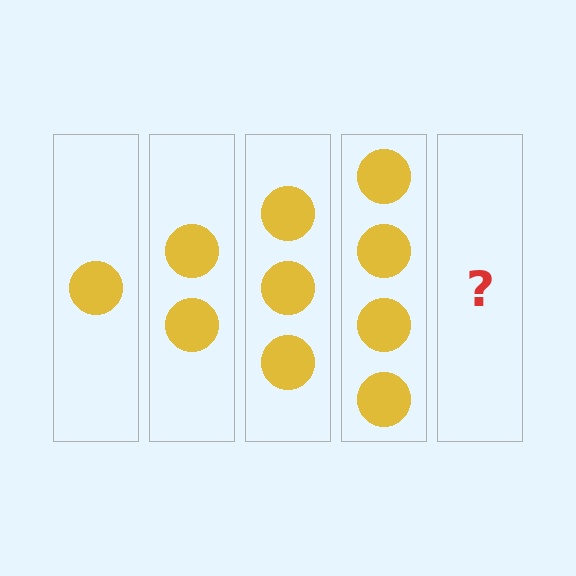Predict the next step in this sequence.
The next step is 5 circles.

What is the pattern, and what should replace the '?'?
The pattern is that each step adds one more circle. The '?' should be 5 circles.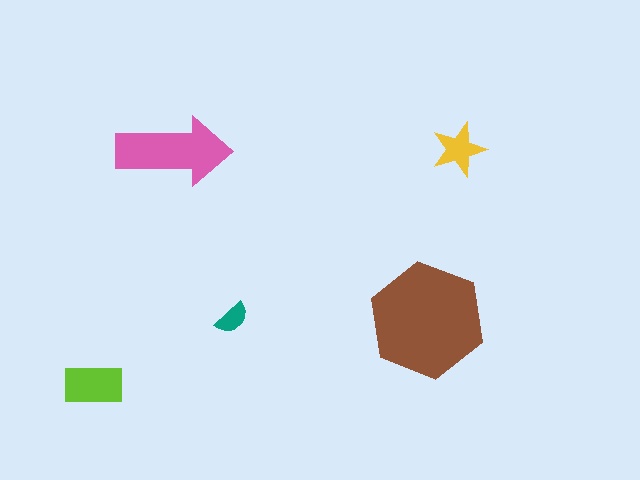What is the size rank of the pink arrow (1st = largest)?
2nd.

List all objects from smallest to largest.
The teal semicircle, the yellow star, the lime rectangle, the pink arrow, the brown hexagon.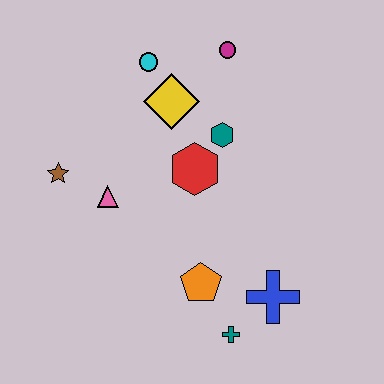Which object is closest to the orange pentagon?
The teal cross is closest to the orange pentagon.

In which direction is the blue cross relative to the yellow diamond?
The blue cross is below the yellow diamond.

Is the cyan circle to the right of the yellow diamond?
No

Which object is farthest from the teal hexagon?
The teal cross is farthest from the teal hexagon.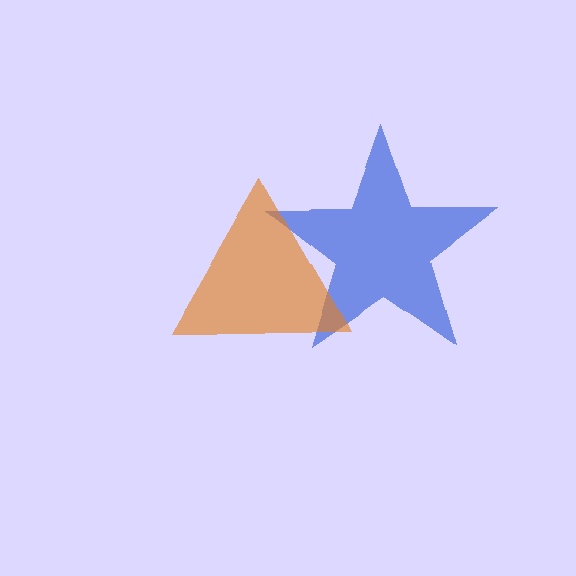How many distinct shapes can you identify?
There are 2 distinct shapes: a blue star, an orange triangle.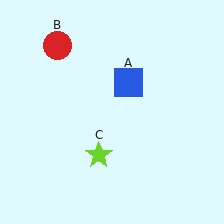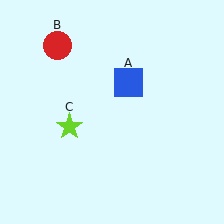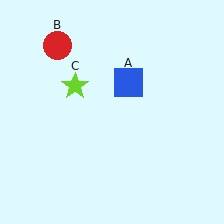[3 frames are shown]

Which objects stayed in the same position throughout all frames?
Blue square (object A) and red circle (object B) remained stationary.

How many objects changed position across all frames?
1 object changed position: lime star (object C).